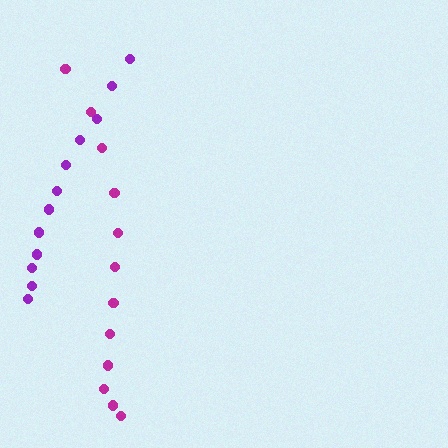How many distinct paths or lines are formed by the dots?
There are 2 distinct paths.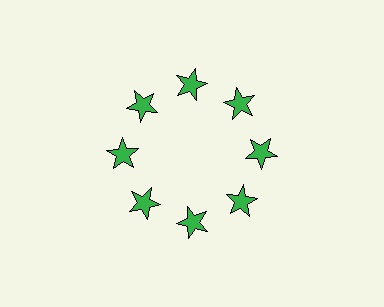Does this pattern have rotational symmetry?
Yes, this pattern has 8-fold rotational symmetry. It looks the same after rotating 45 degrees around the center.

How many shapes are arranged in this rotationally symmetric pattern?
There are 8 shapes, arranged in 8 groups of 1.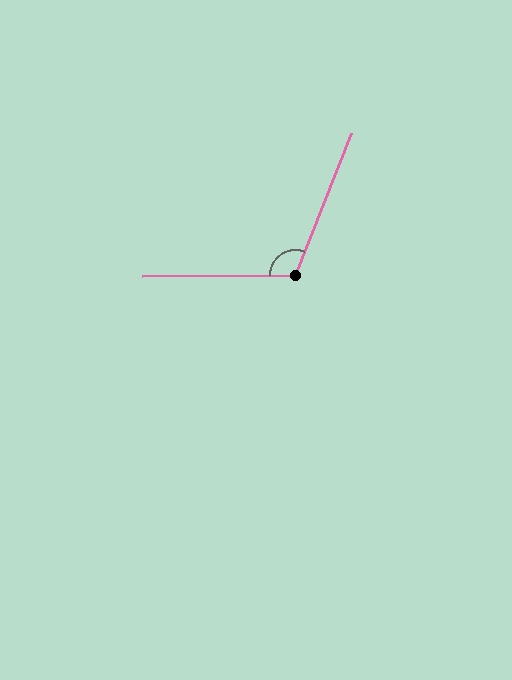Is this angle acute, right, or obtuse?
It is obtuse.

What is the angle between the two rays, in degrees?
Approximately 112 degrees.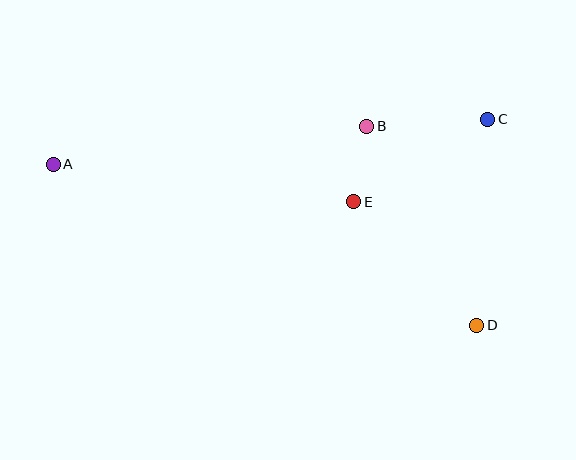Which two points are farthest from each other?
Points A and D are farthest from each other.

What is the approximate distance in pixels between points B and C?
The distance between B and C is approximately 121 pixels.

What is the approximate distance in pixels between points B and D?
The distance between B and D is approximately 227 pixels.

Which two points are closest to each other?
Points B and E are closest to each other.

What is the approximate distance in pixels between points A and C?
The distance between A and C is approximately 437 pixels.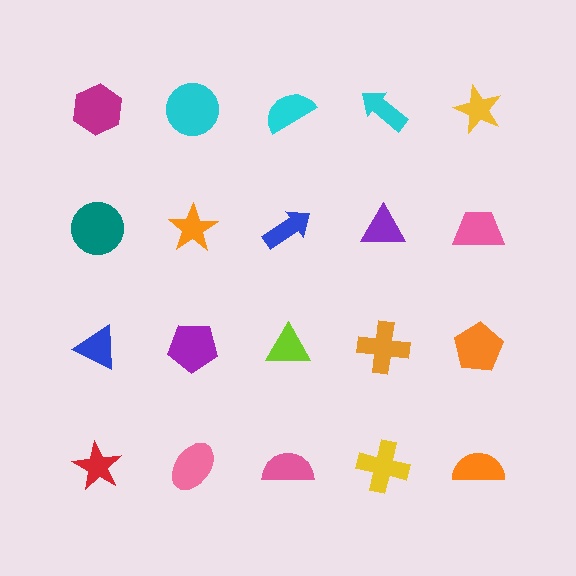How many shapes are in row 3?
5 shapes.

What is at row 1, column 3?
A cyan semicircle.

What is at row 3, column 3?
A lime triangle.